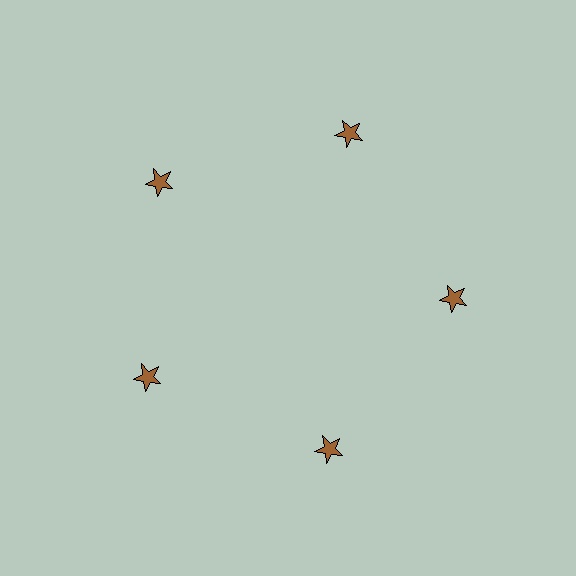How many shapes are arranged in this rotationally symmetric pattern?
There are 5 shapes, arranged in 5 groups of 1.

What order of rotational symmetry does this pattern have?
This pattern has 5-fold rotational symmetry.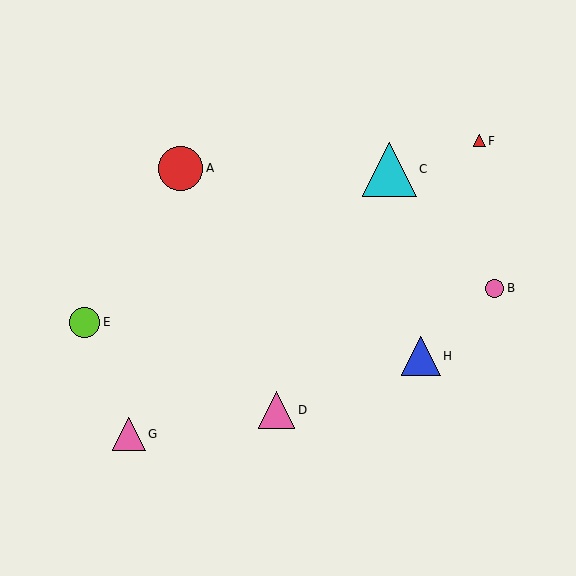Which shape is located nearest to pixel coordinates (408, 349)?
The blue triangle (labeled H) at (421, 356) is nearest to that location.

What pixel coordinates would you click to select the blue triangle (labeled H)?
Click at (421, 356) to select the blue triangle H.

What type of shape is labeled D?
Shape D is a pink triangle.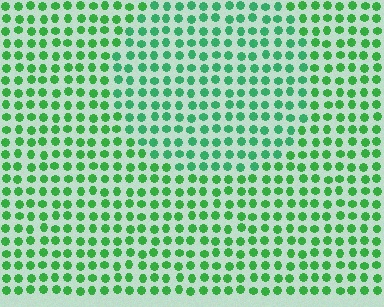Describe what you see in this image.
The image is filled with small green elements in a uniform arrangement. A circle-shaped region is visible where the elements are tinted to a slightly different hue, forming a subtle color boundary.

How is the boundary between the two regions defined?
The boundary is defined purely by a slight shift in hue (about 21 degrees). Spacing, size, and orientation are identical on both sides.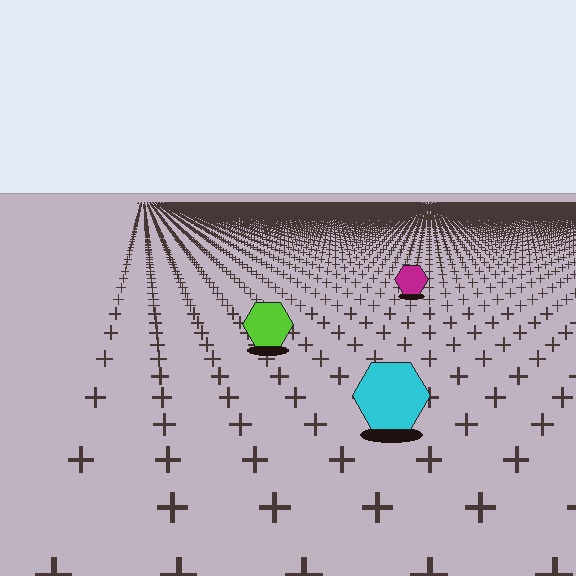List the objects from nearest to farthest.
From nearest to farthest: the cyan hexagon, the lime hexagon, the magenta hexagon.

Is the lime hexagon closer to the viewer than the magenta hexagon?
Yes. The lime hexagon is closer — you can tell from the texture gradient: the ground texture is coarser near it.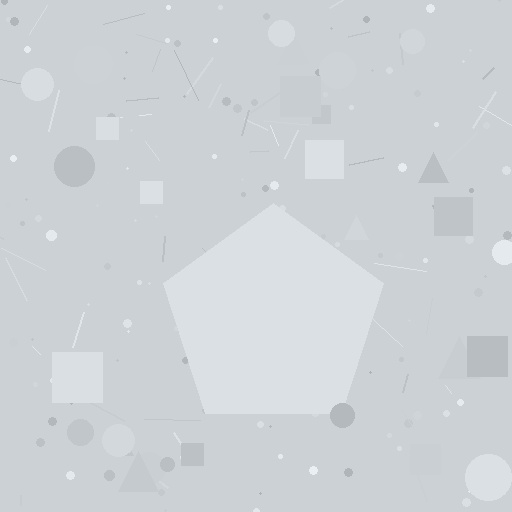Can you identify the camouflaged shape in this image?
The camouflaged shape is a pentagon.